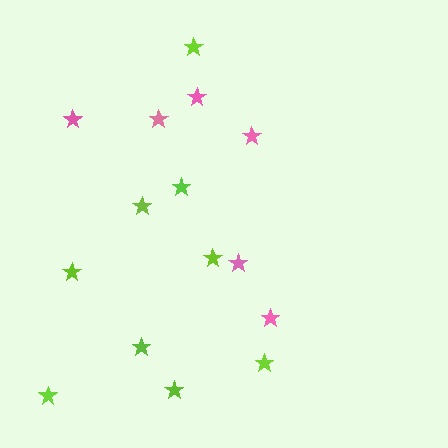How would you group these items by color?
There are 2 groups: one group of pink stars (6) and one group of lime stars (9).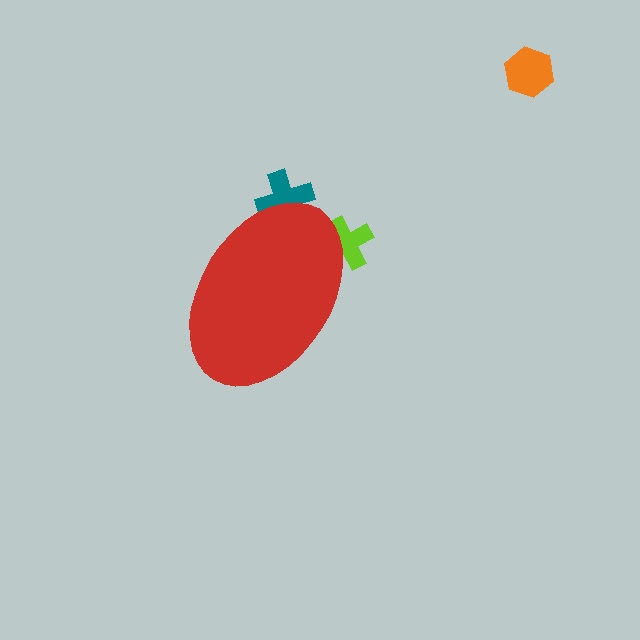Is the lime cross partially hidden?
Yes, the lime cross is partially hidden behind the red ellipse.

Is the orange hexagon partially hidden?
No, the orange hexagon is fully visible.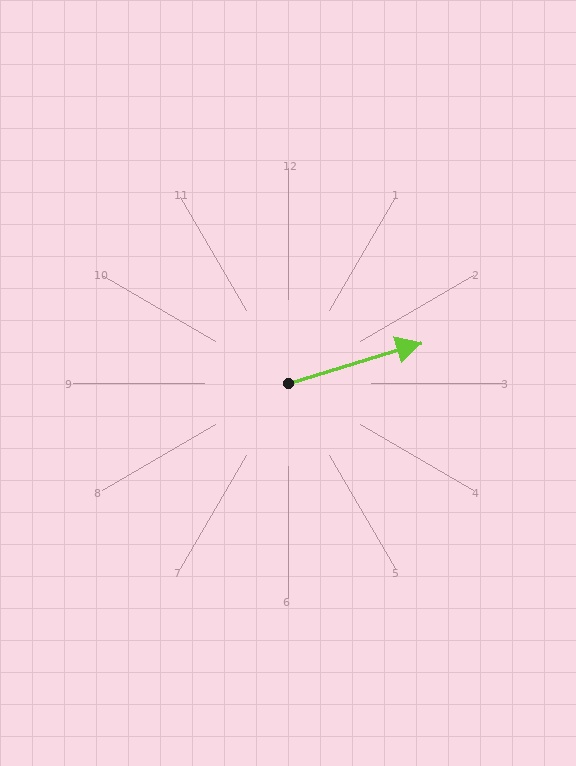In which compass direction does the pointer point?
East.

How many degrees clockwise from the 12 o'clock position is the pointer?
Approximately 73 degrees.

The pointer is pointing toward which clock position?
Roughly 2 o'clock.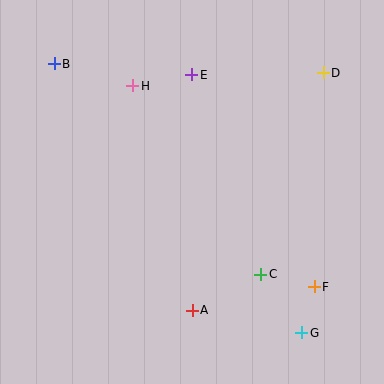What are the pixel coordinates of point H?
Point H is at (133, 86).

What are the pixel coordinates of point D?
Point D is at (323, 73).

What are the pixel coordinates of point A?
Point A is at (192, 310).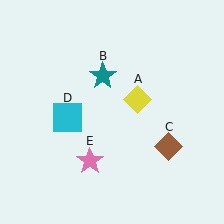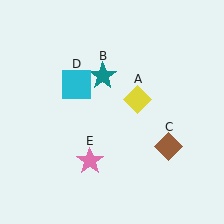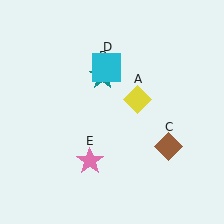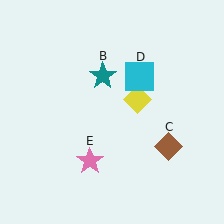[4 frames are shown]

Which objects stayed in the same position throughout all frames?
Yellow diamond (object A) and teal star (object B) and brown diamond (object C) and pink star (object E) remained stationary.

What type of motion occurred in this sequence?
The cyan square (object D) rotated clockwise around the center of the scene.